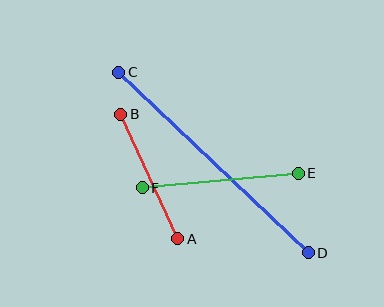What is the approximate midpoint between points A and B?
The midpoint is at approximately (149, 177) pixels.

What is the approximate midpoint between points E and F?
The midpoint is at approximately (220, 181) pixels.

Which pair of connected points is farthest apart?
Points C and D are farthest apart.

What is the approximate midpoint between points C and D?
The midpoint is at approximately (213, 163) pixels.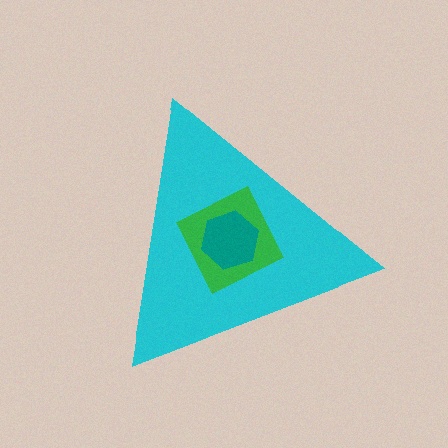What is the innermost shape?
The teal hexagon.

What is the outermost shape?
The cyan triangle.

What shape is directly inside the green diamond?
The teal hexagon.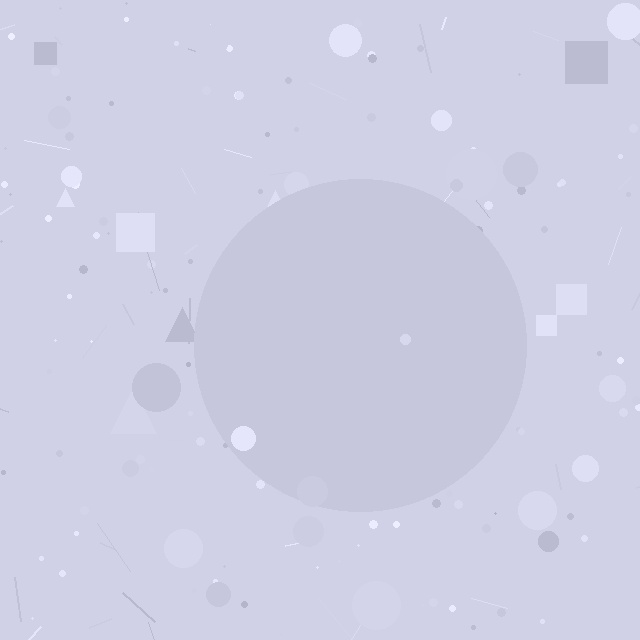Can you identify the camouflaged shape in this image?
The camouflaged shape is a circle.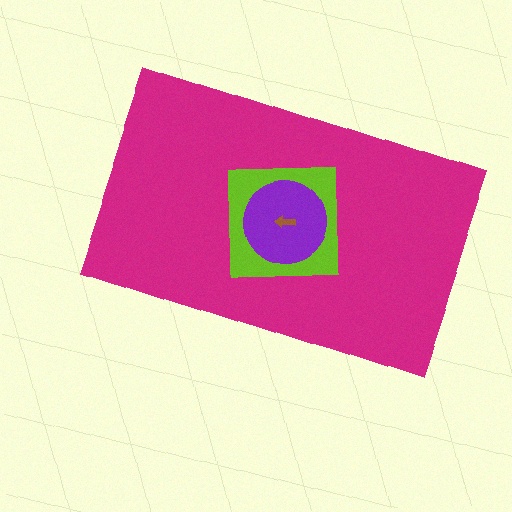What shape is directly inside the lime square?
The purple circle.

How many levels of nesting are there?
4.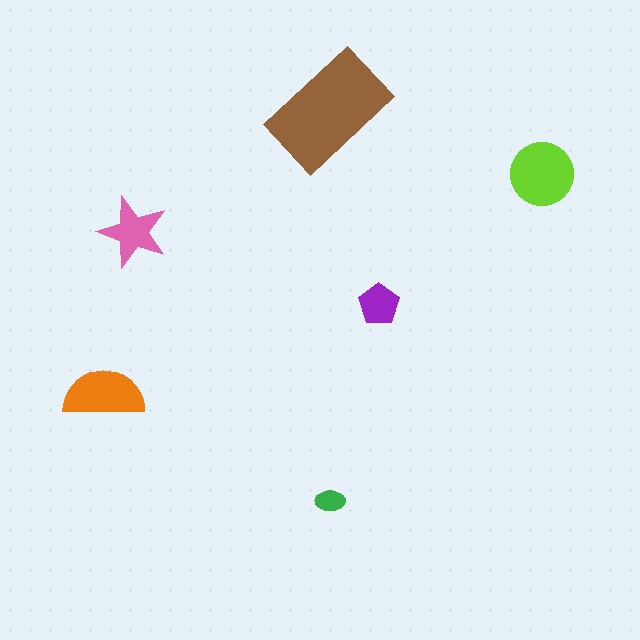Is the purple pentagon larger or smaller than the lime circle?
Smaller.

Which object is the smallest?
The green ellipse.